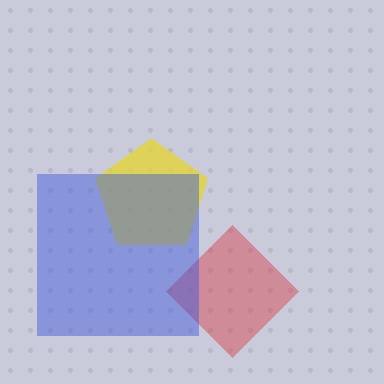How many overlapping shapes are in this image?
There are 3 overlapping shapes in the image.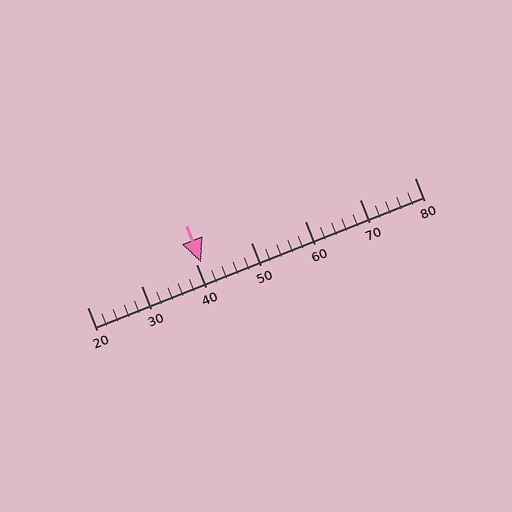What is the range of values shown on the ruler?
The ruler shows values from 20 to 80.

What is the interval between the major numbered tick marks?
The major tick marks are spaced 10 units apart.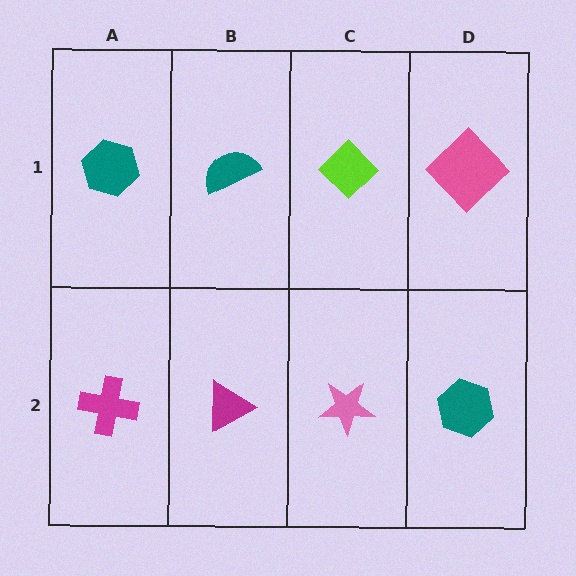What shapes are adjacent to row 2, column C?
A lime diamond (row 1, column C), a magenta triangle (row 2, column B), a teal hexagon (row 2, column D).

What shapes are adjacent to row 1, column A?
A magenta cross (row 2, column A), a teal semicircle (row 1, column B).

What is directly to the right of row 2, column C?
A teal hexagon.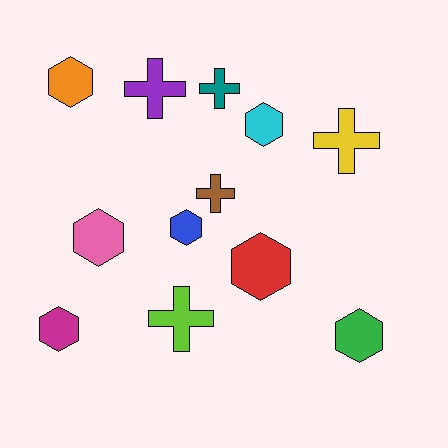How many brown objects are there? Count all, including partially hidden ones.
There is 1 brown object.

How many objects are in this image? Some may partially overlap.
There are 12 objects.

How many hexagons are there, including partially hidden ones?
There are 7 hexagons.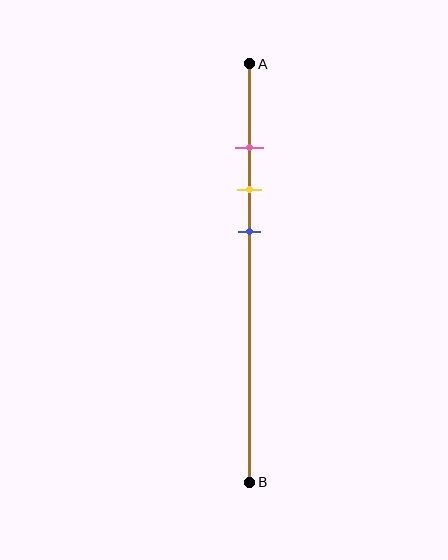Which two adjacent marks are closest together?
The pink and yellow marks are the closest adjacent pair.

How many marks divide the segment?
There are 3 marks dividing the segment.